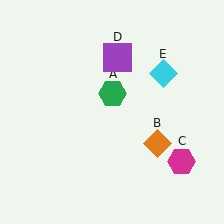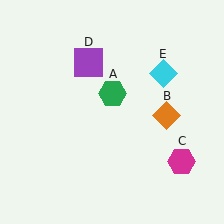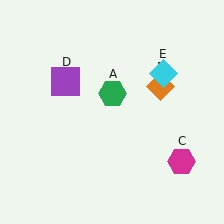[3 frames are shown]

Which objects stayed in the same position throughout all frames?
Green hexagon (object A) and magenta hexagon (object C) and cyan diamond (object E) remained stationary.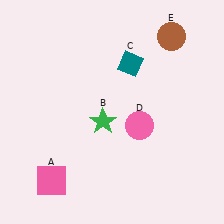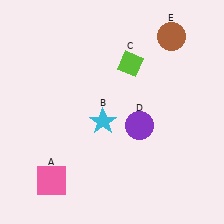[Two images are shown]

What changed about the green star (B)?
In Image 1, B is green. In Image 2, it changed to cyan.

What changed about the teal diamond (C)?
In Image 1, C is teal. In Image 2, it changed to lime.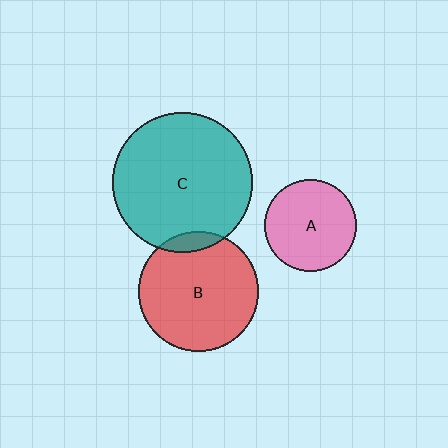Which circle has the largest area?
Circle C (teal).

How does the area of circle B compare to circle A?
Approximately 1.7 times.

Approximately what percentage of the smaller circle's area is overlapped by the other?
Approximately 10%.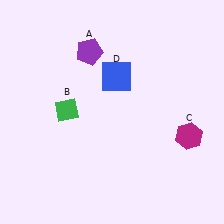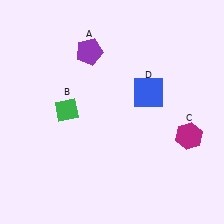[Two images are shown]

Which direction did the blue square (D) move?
The blue square (D) moved right.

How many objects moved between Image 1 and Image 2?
1 object moved between the two images.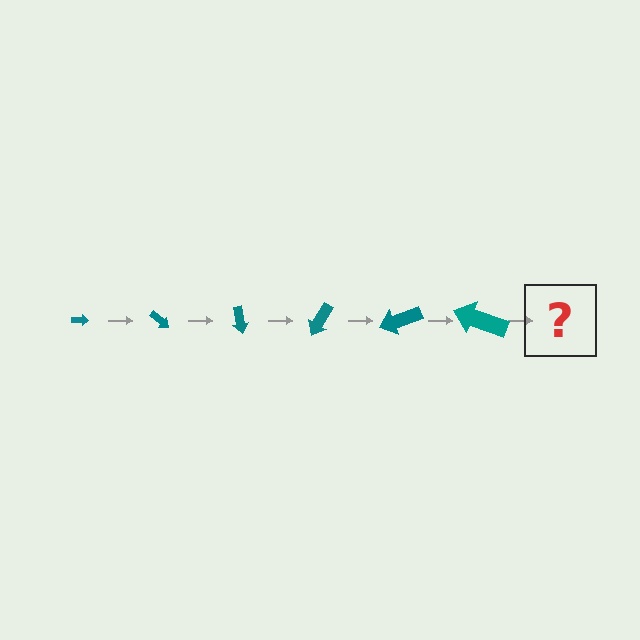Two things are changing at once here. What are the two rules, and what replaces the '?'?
The two rules are that the arrow grows larger each step and it rotates 40 degrees each step. The '?' should be an arrow, larger than the previous one and rotated 240 degrees from the start.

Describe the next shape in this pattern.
It should be an arrow, larger than the previous one and rotated 240 degrees from the start.